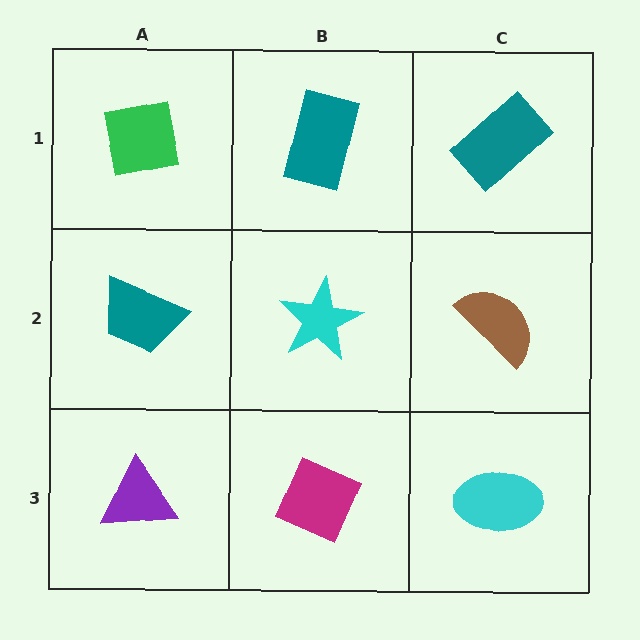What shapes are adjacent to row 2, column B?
A teal rectangle (row 1, column B), a magenta diamond (row 3, column B), a teal trapezoid (row 2, column A), a brown semicircle (row 2, column C).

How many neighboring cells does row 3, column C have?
2.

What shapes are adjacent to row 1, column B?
A cyan star (row 2, column B), a green square (row 1, column A), a teal rectangle (row 1, column C).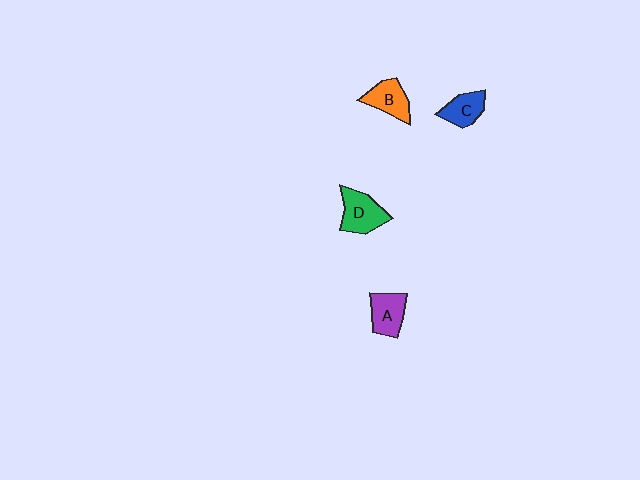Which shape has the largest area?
Shape D (green).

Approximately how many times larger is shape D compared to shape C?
Approximately 1.4 times.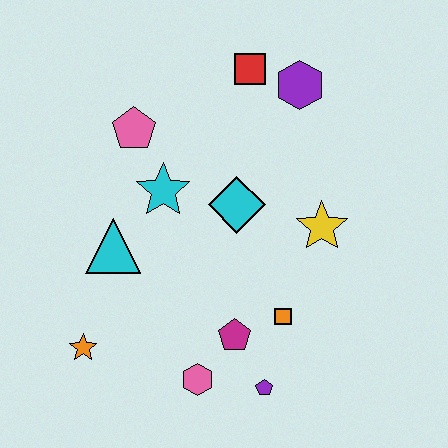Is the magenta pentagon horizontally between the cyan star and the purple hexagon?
Yes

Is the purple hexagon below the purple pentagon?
No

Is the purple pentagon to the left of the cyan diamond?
No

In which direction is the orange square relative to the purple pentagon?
The orange square is above the purple pentagon.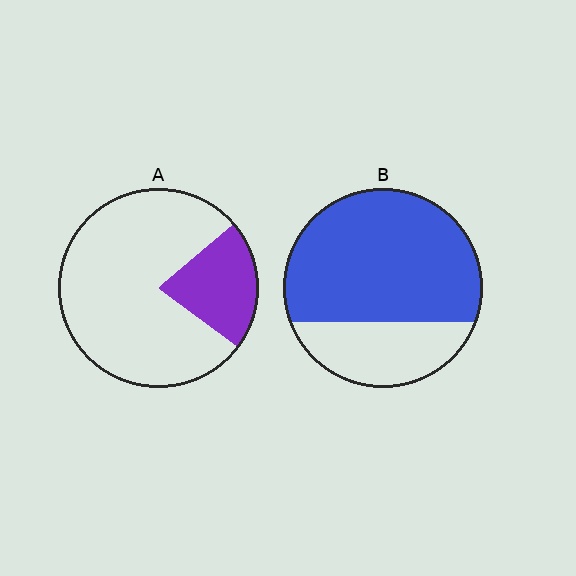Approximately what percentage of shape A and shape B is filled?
A is approximately 20% and B is approximately 70%.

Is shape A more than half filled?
No.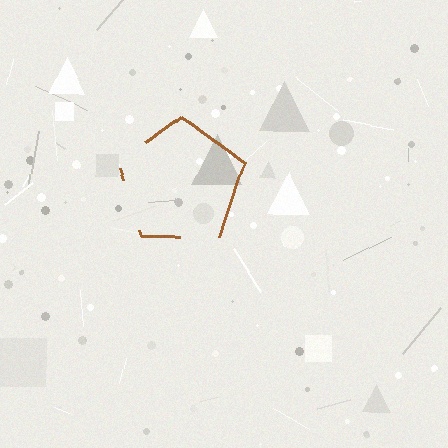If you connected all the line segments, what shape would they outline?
They would outline a pentagon.